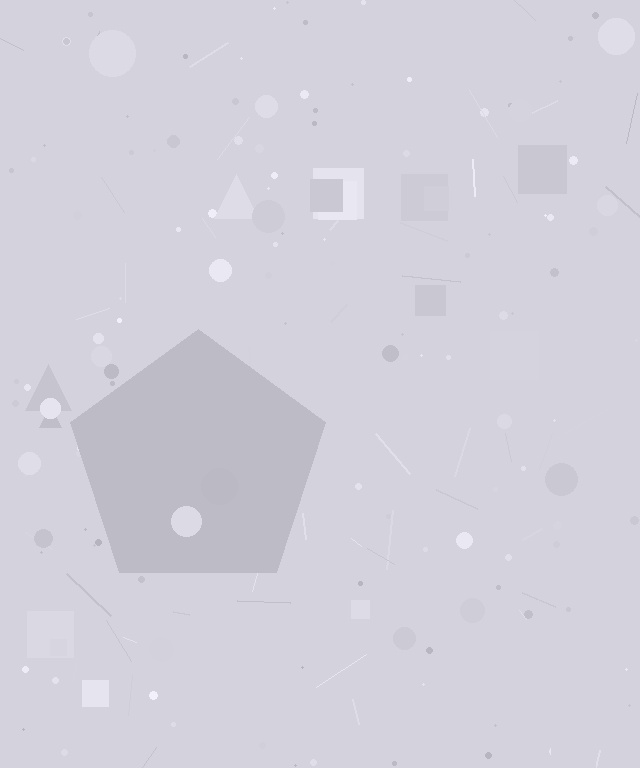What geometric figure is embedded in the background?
A pentagon is embedded in the background.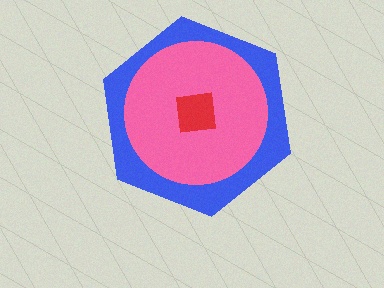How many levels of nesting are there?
3.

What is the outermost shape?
The blue hexagon.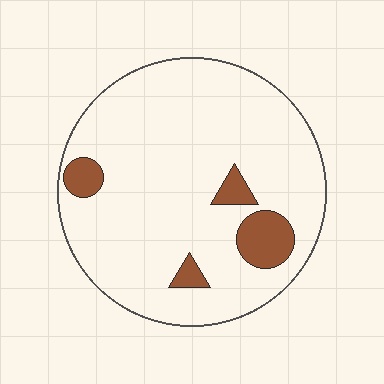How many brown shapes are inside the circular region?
4.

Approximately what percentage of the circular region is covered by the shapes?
Approximately 10%.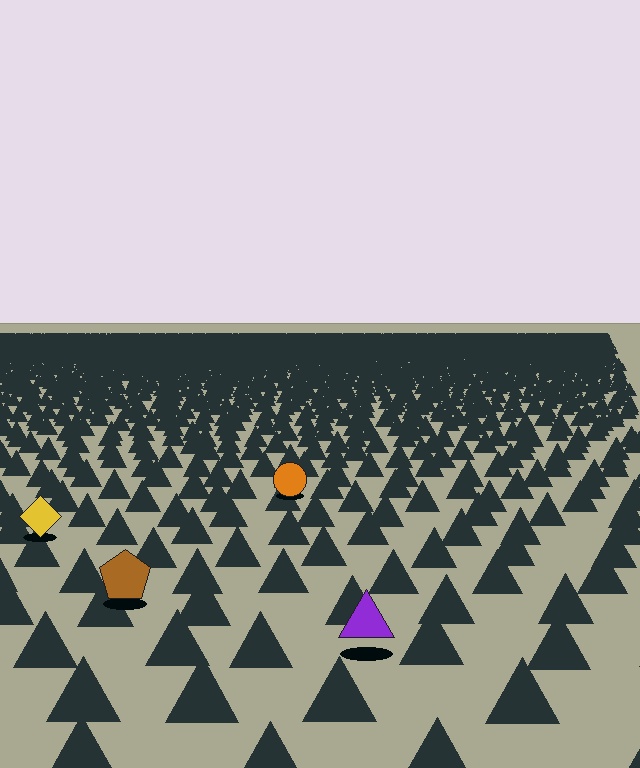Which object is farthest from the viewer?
The orange circle is farthest from the viewer. It appears smaller and the ground texture around it is denser.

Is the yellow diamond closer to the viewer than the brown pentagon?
No. The brown pentagon is closer — you can tell from the texture gradient: the ground texture is coarser near it.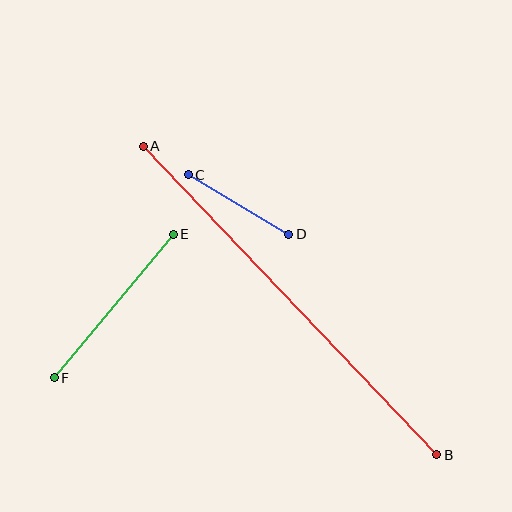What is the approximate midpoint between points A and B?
The midpoint is at approximately (290, 301) pixels.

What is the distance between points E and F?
The distance is approximately 187 pixels.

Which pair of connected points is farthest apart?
Points A and B are farthest apart.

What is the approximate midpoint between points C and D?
The midpoint is at approximately (238, 205) pixels.